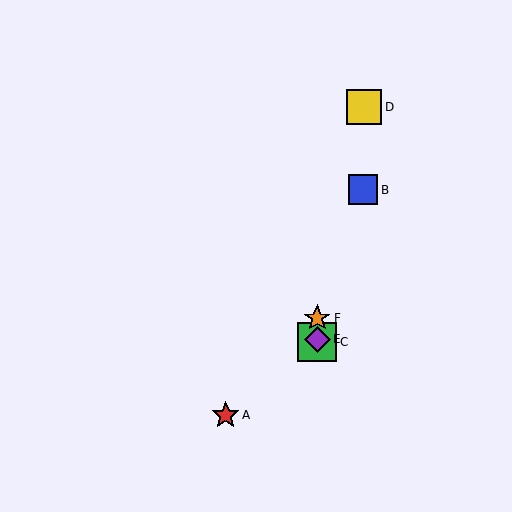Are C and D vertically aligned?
No, C is at x≈317 and D is at x≈364.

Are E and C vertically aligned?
Yes, both are at x≈317.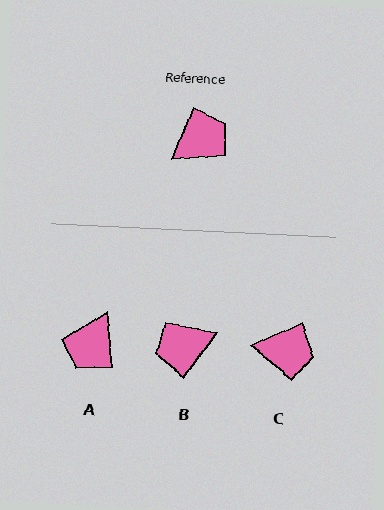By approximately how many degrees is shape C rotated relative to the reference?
Approximately 44 degrees clockwise.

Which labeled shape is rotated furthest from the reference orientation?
B, about 165 degrees away.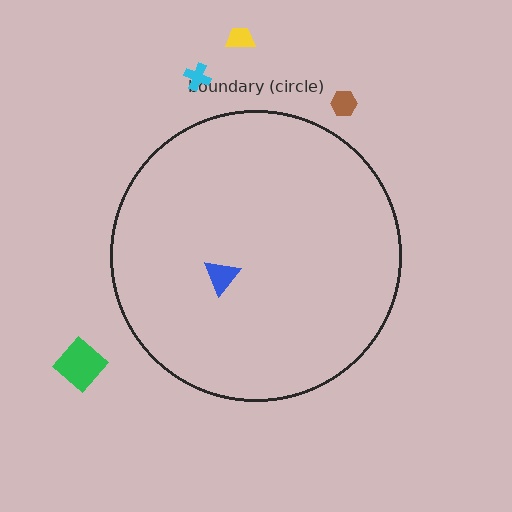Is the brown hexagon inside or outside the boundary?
Outside.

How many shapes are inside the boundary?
1 inside, 4 outside.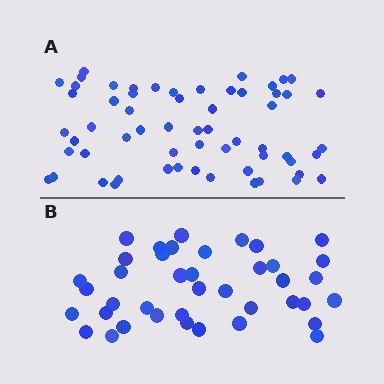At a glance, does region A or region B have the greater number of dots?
Region A (the top region) has more dots.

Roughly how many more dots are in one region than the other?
Region A has approximately 20 more dots than region B.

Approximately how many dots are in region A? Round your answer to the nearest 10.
About 60 dots.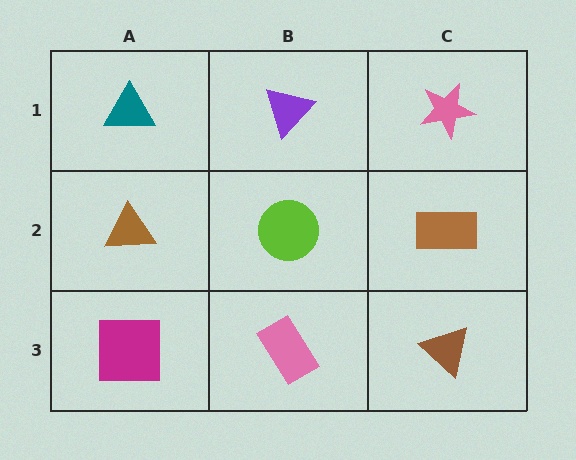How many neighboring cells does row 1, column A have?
2.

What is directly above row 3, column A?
A brown triangle.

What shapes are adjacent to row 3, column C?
A brown rectangle (row 2, column C), a pink rectangle (row 3, column B).